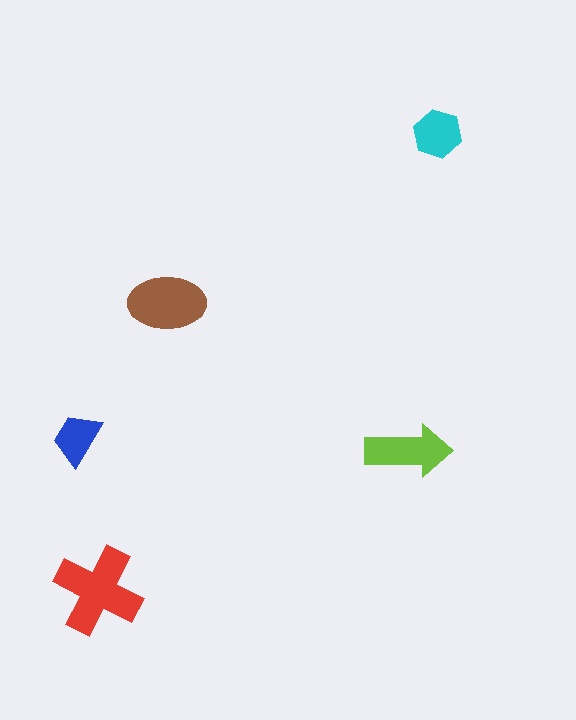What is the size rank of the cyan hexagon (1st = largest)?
4th.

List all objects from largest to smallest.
The red cross, the brown ellipse, the lime arrow, the cyan hexagon, the blue trapezoid.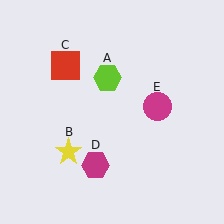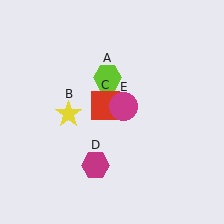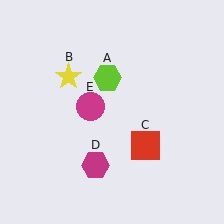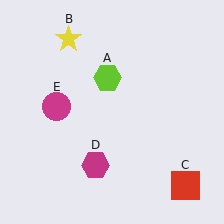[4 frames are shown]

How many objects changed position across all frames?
3 objects changed position: yellow star (object B), red square (object C), magenta circle (object E).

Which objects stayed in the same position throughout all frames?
Lime hexagon (object A) and magenta hexagon (object D) remained stationary.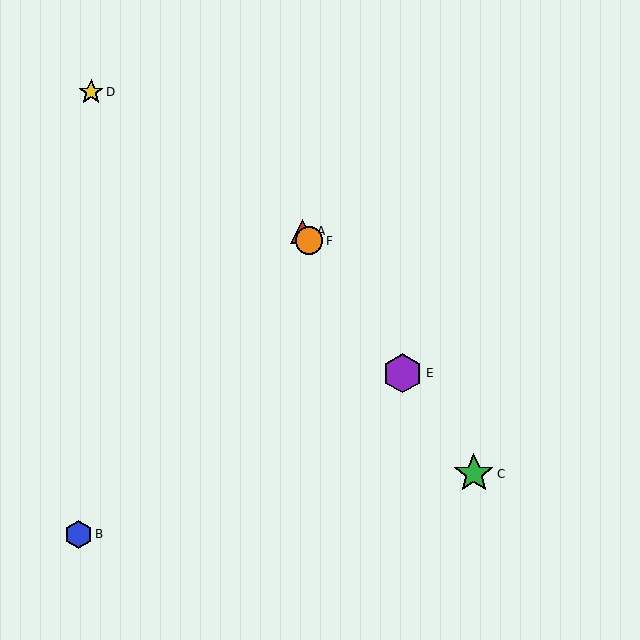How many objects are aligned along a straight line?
4 objects (A, C, E, F) are aligned along a straight line.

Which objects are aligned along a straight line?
Objects A, C, E, F are aligned along a straight line.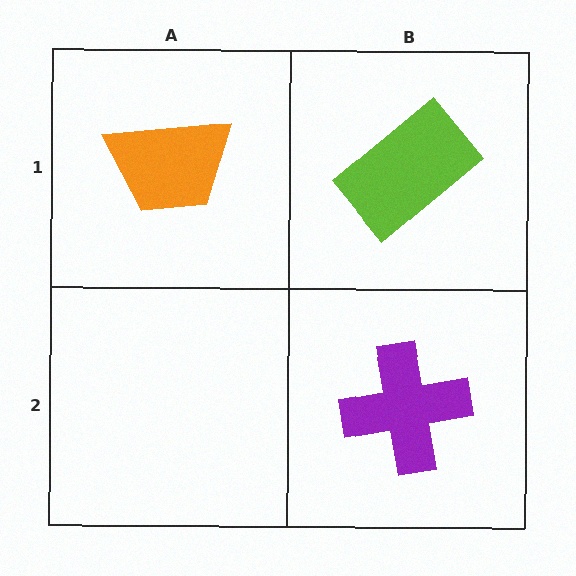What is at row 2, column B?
A purple cross.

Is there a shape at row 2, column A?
No, that cell is empty.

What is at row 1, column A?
An orange trapezoid.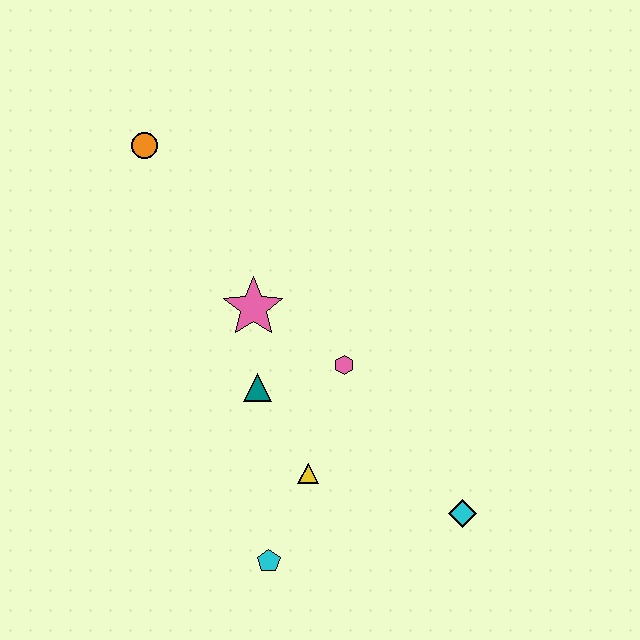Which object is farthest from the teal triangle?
The orange circle is farthest from the teal triangle.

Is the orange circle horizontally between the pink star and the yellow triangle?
No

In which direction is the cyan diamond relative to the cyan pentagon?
The cyan diamond is to the right of the cyan pentagon.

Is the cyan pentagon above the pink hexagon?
No